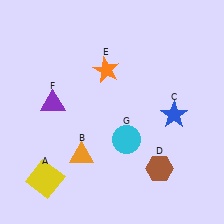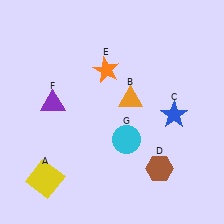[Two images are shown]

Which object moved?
The orange triangle (B) moved up.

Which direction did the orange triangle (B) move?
The orange triangle (B) moved up.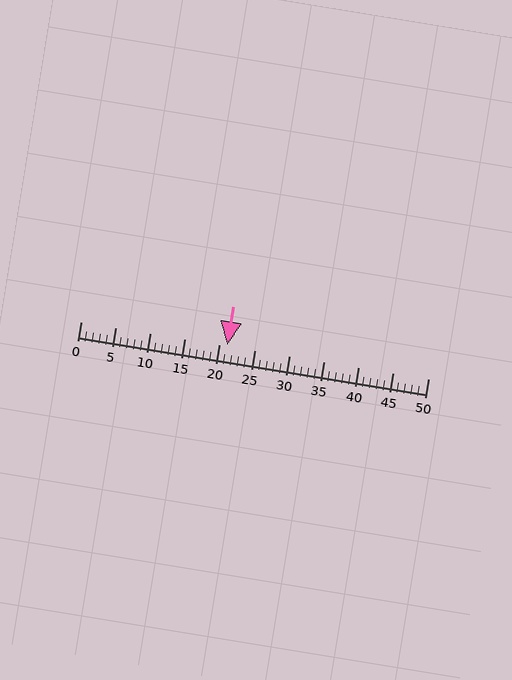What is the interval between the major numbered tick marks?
The major tick marks are spaced 5 units apart.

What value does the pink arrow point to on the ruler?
The pink arrow points to approximately 21.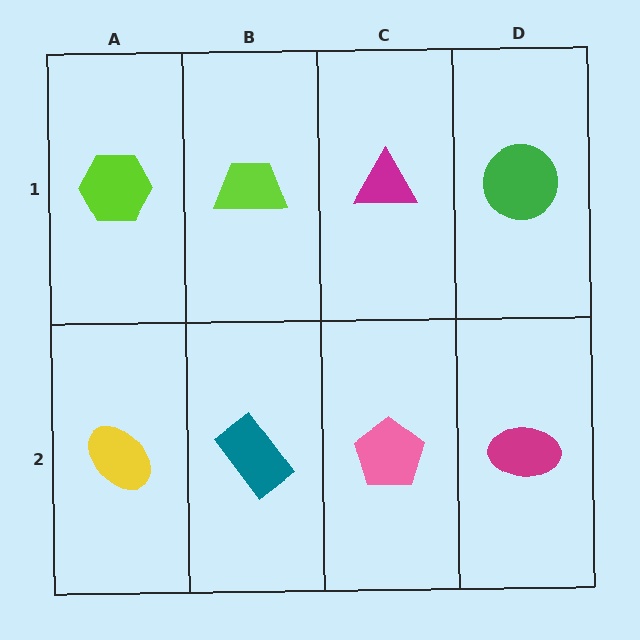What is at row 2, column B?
A teal rectangle.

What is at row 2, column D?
A magenta ellipse.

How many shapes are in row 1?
4 shapes.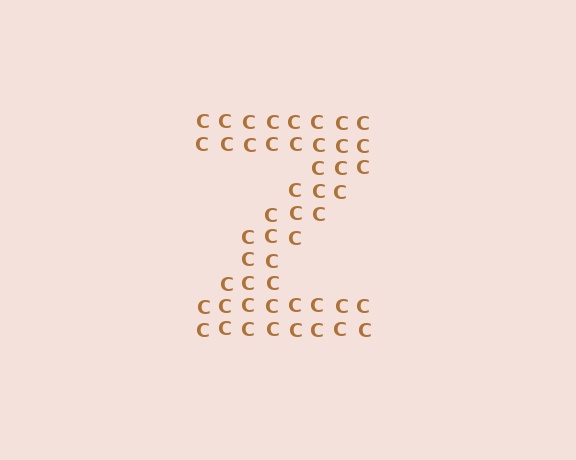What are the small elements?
The small elements are letter C's.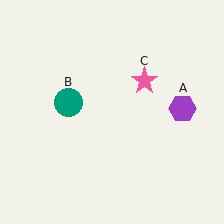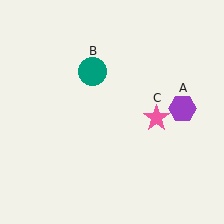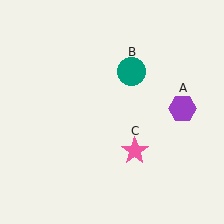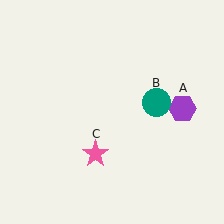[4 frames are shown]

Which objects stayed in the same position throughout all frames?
Purple hexagon (object A) remained stationary.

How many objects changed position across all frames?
2 objects changed position: teal circle (object B), pink star (object C).